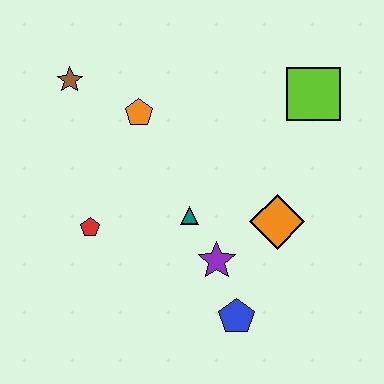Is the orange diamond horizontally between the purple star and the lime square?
Yes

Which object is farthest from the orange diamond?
The brown star is farthest from the orange diamond.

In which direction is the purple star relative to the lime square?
The purple star is below the lime square.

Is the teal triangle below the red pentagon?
No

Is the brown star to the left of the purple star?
Yes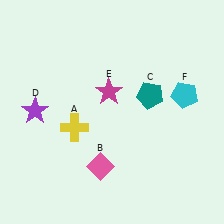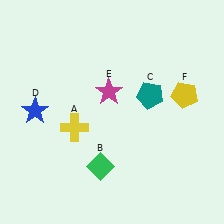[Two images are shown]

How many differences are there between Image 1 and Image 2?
There are 3 differences between the two images.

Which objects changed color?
B changed from pink to green. D changed from purple to blue. F changed from cyan to yellow.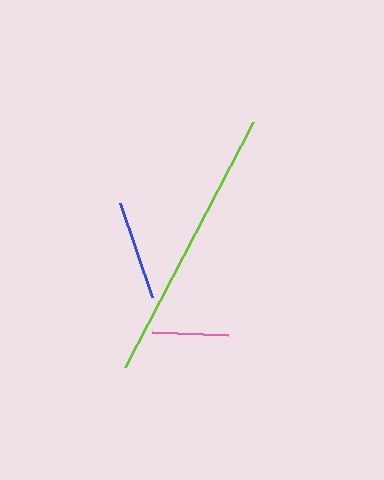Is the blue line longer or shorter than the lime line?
The lime line is longer than the blue line.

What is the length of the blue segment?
The blue segment is approximately 100 pixels long.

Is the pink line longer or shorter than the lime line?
The lime line is longer than the pink line.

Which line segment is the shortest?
The pink line is the shortest at approximately 76 pixels.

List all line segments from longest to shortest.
From longest to shortest: lime, blue, pink.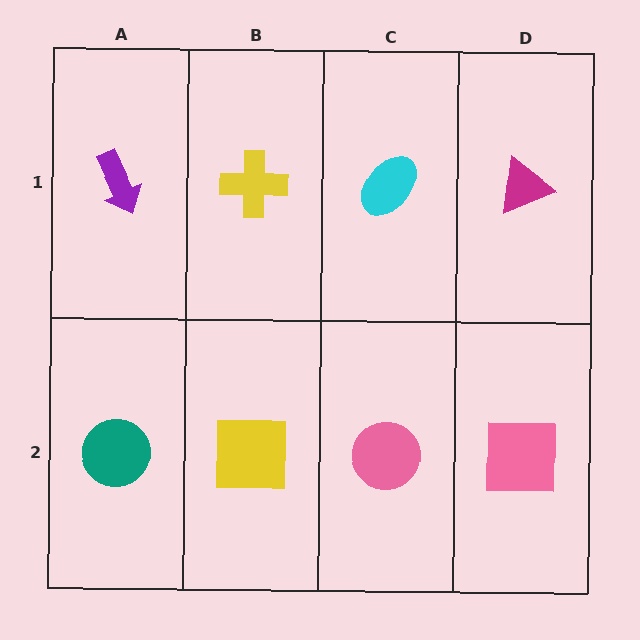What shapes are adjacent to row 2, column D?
A magenta triangle (row 1, column D), a pink circle (row 2, column C).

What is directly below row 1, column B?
A yellow square.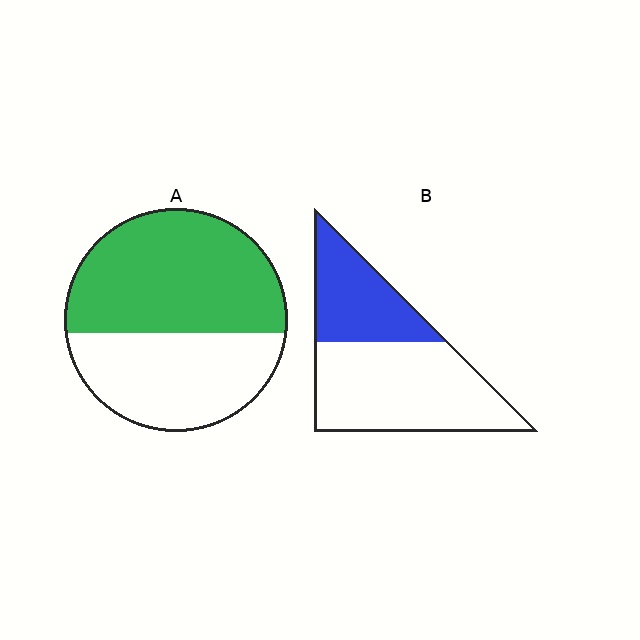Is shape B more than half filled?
No.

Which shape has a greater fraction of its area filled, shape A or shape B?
Shape A.